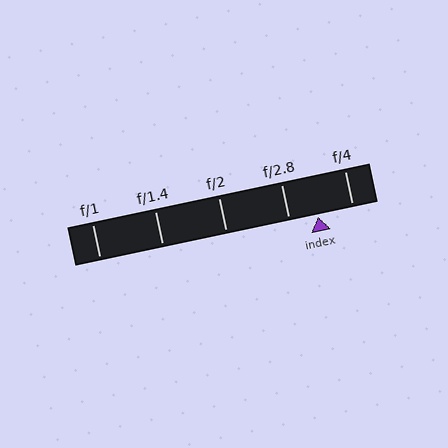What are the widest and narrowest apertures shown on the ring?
The widest aperture shown is f/1 and the narrowest is f/4.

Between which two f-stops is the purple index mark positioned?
The index mark is between f/2.8 and f/4.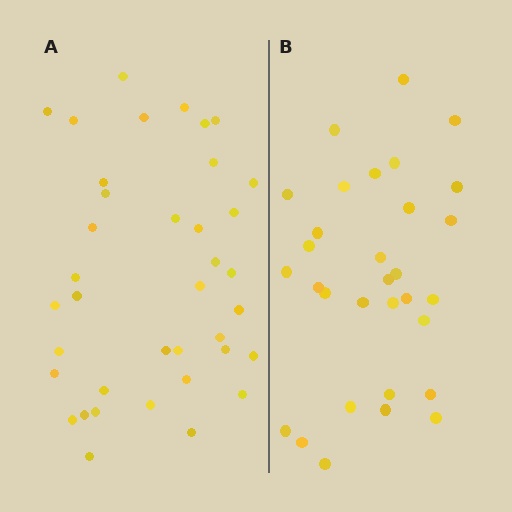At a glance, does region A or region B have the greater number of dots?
Region A (the left region) has more dots.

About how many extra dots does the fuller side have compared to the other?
Region A has roughly 8 or so more dots than region B.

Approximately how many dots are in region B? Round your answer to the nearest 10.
About 30 dots. (The exact count is 31, which rounds to 30.)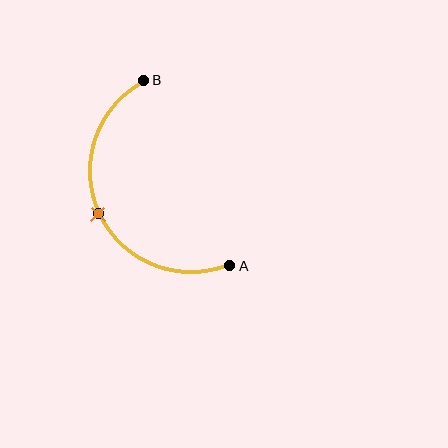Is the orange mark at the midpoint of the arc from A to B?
Yes. The orange mark lies on the arc at equal arc-length from both A and B — it is the arc midpoint.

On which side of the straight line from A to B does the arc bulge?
The arc bulges to the left of the straight line connecting A and B.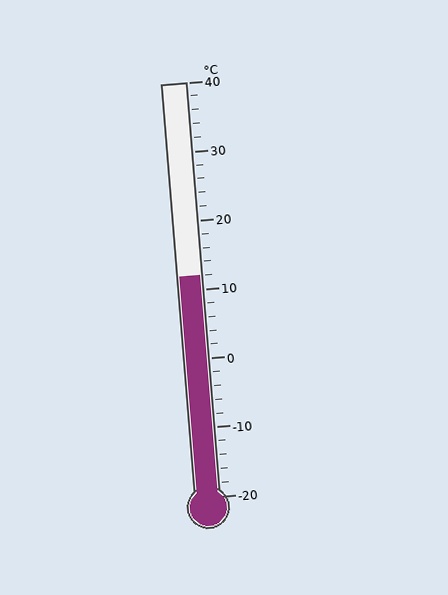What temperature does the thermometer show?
The thermometer shows approximately 12°C.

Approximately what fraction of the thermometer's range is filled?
The thermometer is filled to approximately 55% of its range.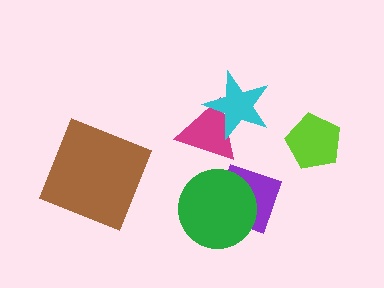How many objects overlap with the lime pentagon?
0 objects overlap with the lime pentagon.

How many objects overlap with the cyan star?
1 object overlaps with the cyan star.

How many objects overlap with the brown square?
0 objects overlap with the brown square.